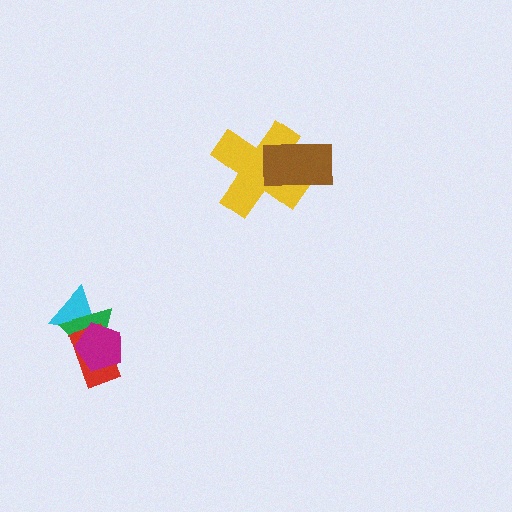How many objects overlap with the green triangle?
3 objects overlap with the green triangle.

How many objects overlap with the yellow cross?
1 object overlaps with the yellow cross.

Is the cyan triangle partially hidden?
Yes, it is partially covered by another shape.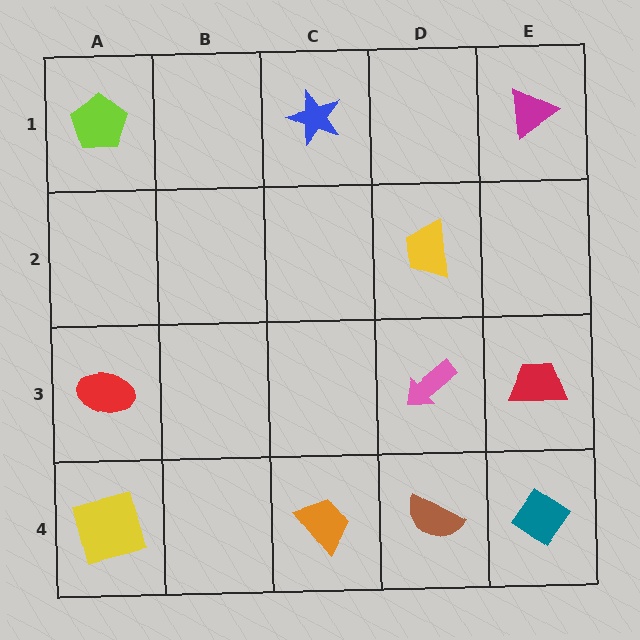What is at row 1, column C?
A blue star.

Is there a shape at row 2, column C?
No, that cell is empty.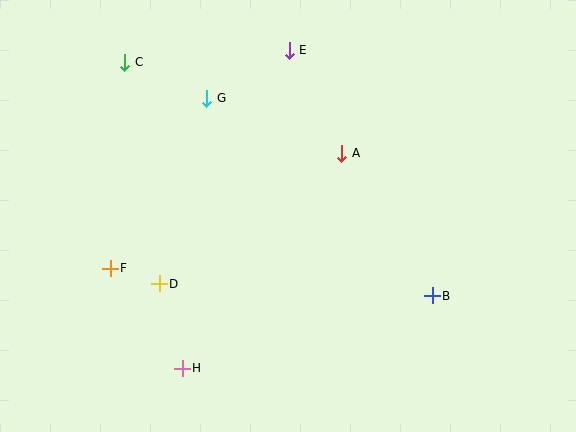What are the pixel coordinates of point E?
Point E is at (289, 50).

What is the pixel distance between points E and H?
The distance between E and H is 336 pixels.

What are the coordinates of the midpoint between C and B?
The midpoint between C and B is at (279, 179).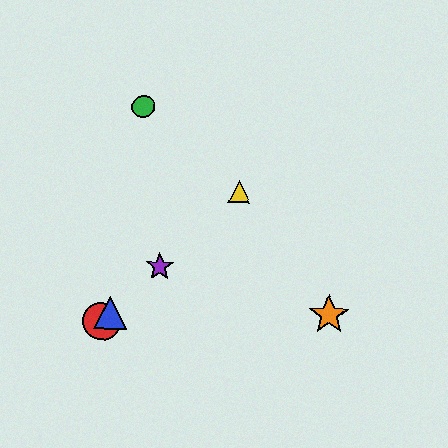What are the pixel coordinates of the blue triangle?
The blue triangle is at (110, 313).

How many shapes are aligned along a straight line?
4 shapes (the red circle, the blue triangle, the yellow triangle, the purple star) are aligned along a straight line.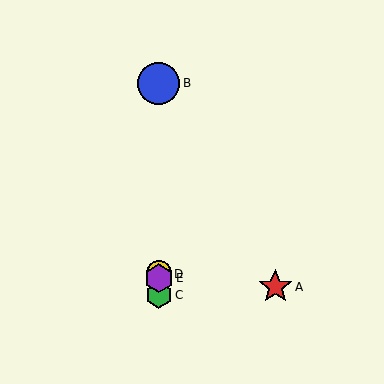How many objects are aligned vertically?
4 objects (B, C, D, E) are aligned vertically.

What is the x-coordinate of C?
Object C is at x≈159.